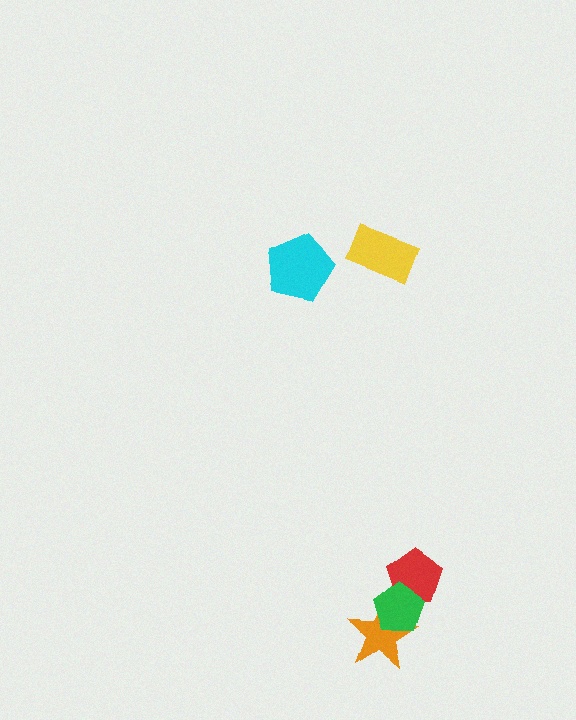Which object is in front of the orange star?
The green pentagon is in front of the orange star.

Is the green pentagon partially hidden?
No, no other shape covers it.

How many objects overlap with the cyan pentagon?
0 objects overlap with the cyan pentagon.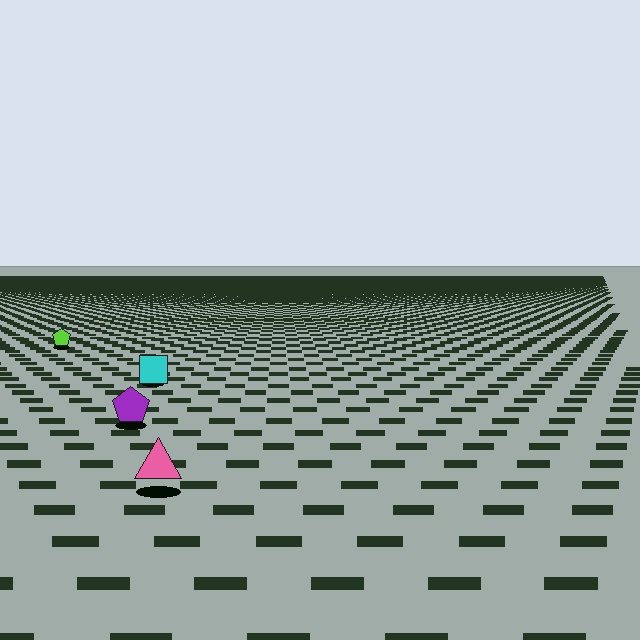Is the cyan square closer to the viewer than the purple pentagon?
No. The purple pentagon is closer — you can tell from the texture gradient: the ground texture is coarser near it.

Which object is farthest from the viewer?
The lime pentagon is farthest from the viewer. It appears smaller and the ground texture around it is denser.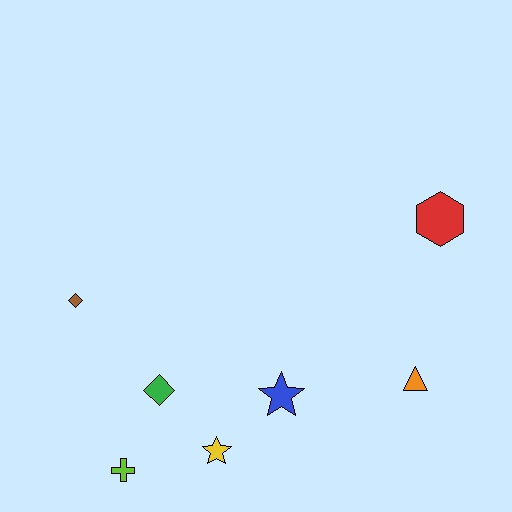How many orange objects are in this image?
There is 1 orange object.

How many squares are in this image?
There are no squares.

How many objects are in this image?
There are 7 objects.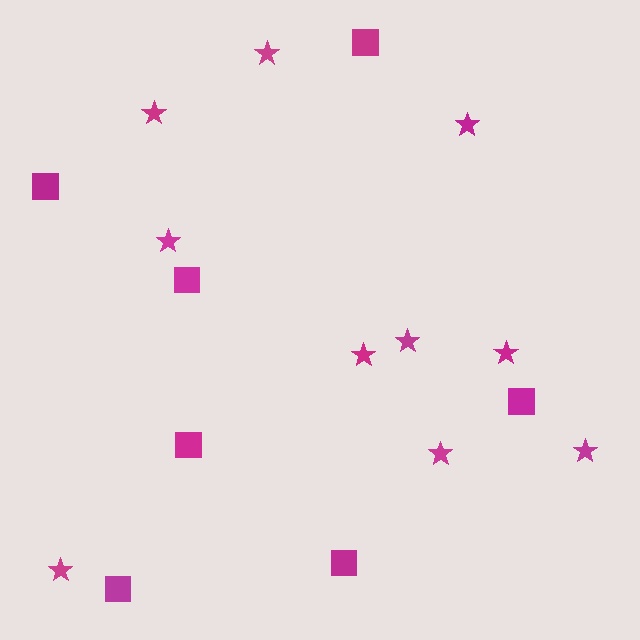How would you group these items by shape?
There are 2 groups: one group of stars (10) and one group of squares (7).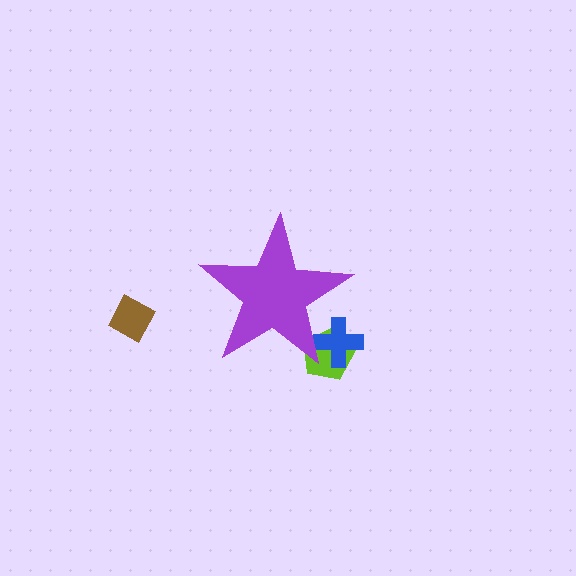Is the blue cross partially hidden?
Yes, the blue cross is partially hidden behind the purple star.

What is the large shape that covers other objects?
A purple star.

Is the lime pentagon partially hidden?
Yes, the lime pentagon is partially hidden behind the purple star.